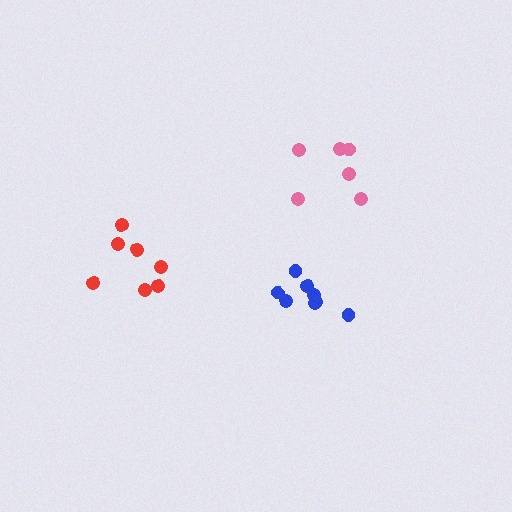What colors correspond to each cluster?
The clusters are colored: pink, blue, red.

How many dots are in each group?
Group 1: 6 dots, Group 2: 8 dots, Group 3: 7 dots (21 total).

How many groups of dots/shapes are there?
There are 3 groups.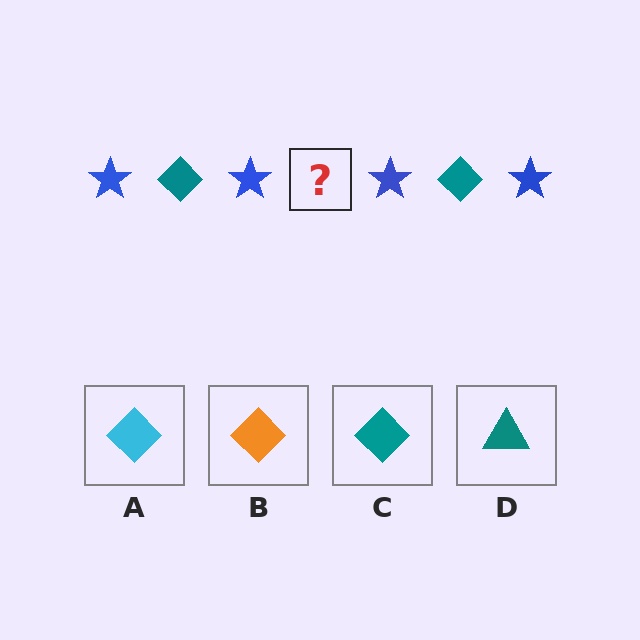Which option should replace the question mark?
Option C.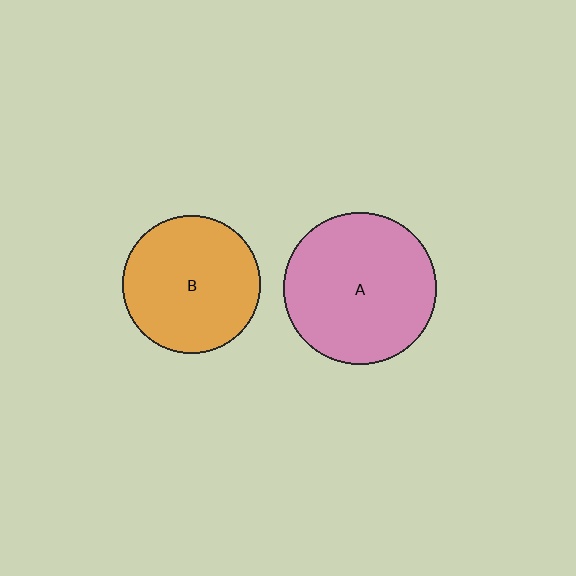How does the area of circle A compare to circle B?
Approximately 1.2 times.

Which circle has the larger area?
Circle A (pink).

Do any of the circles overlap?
No, none of the circles overlap.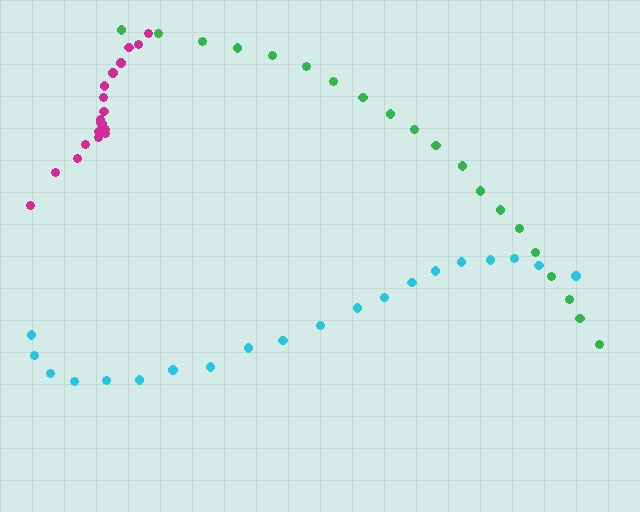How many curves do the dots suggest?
There are 3 distinct paths.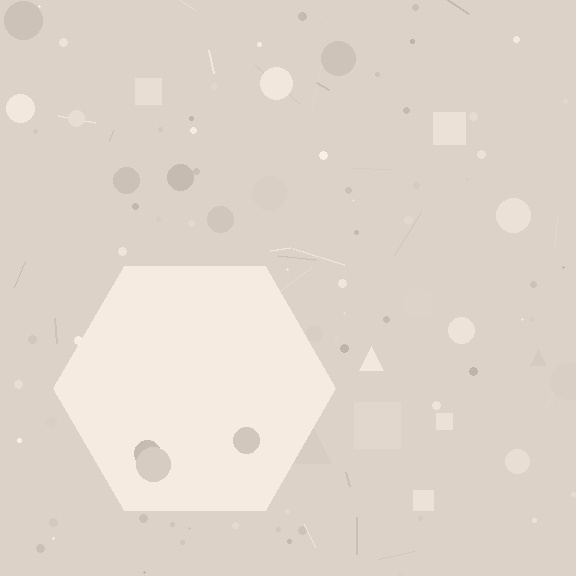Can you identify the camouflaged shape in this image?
The camouflaged shape is a hexagon.